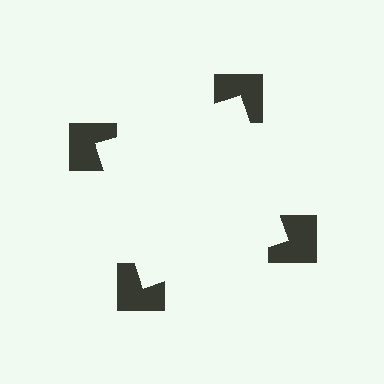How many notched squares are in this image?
There are 4 — one at each vertex of the illusory square.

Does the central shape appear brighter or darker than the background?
It typically appears slightly brighter than the background, even though no actual brightness change is drawn.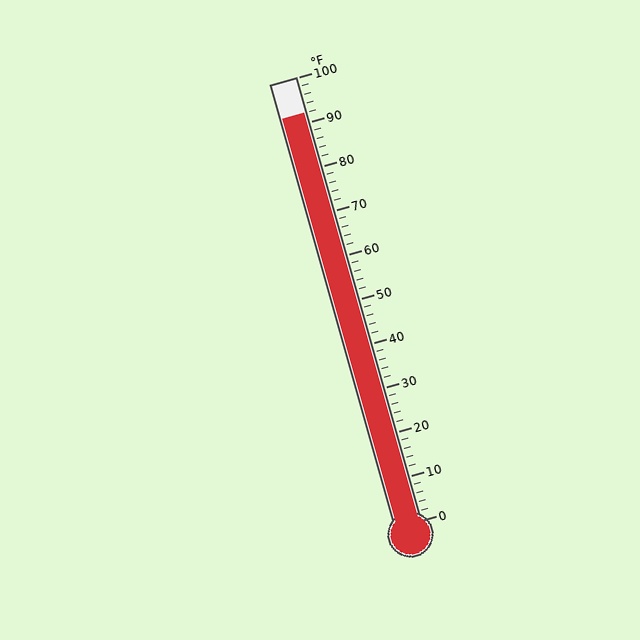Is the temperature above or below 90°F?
The temperature is above 90°F.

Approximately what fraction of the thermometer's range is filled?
The thermometer is filled to approximately 90% of its range.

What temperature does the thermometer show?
The thermometer shows approximately 92°F.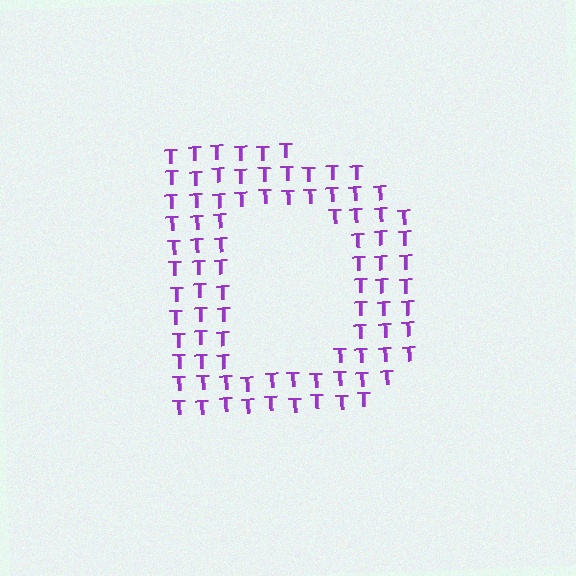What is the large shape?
The large shape is the letter D.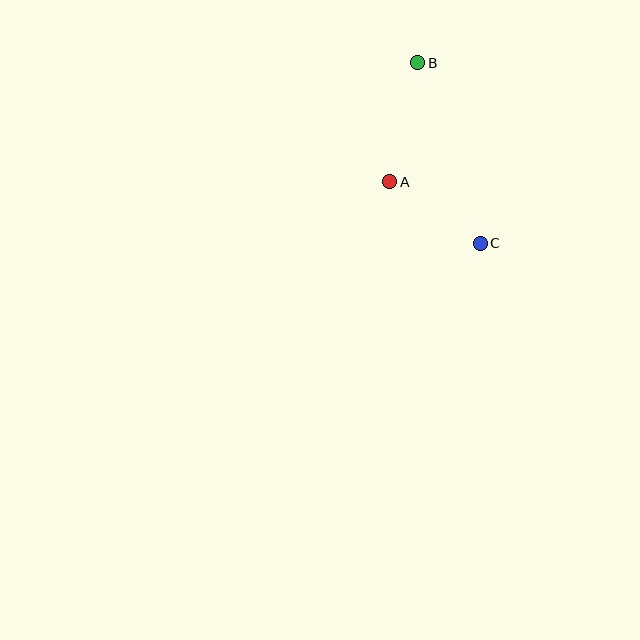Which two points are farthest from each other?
Points B and C are farthest from each other.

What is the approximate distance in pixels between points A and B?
The distance between A and B is approximately 122 pixels.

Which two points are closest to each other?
Points A and C are closest to each other.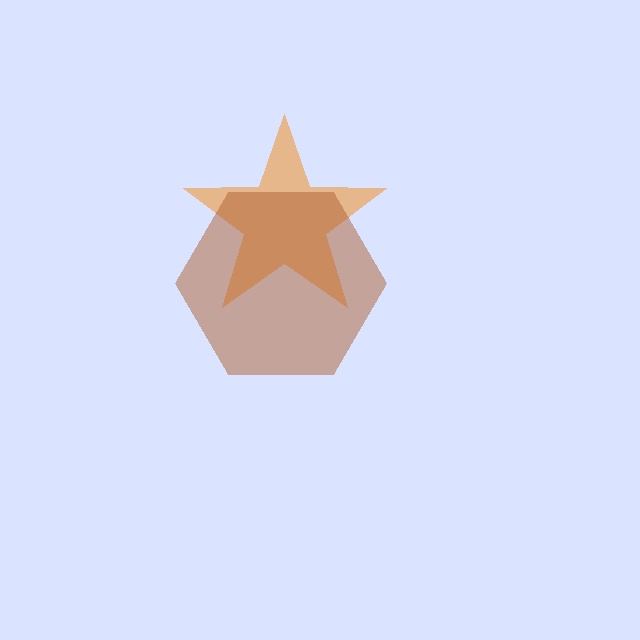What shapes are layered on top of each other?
The layered shapes are: an orange star, a brown hexagon.